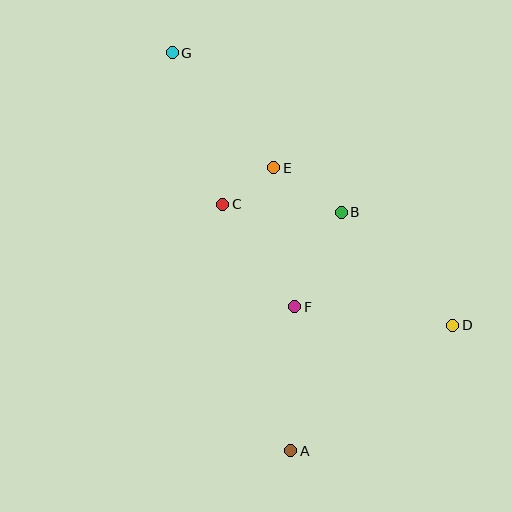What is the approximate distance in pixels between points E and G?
The distance between E and G is approximately 153 pixels.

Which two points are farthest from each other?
Points A and G are farthest from each other.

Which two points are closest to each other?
Points C and E are closest to each other.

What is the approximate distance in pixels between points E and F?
The distance between E and F is approximately 141 pixels.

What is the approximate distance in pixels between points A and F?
The distance between A and F is approximately 144 pixels.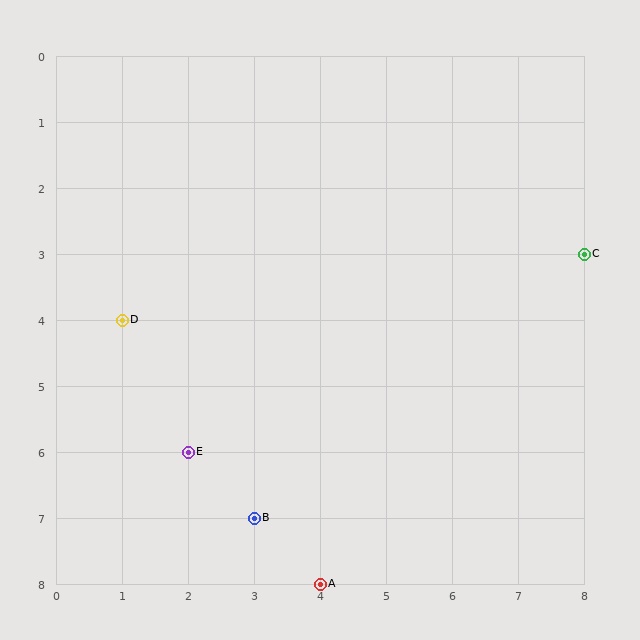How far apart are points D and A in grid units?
Points D and A are 3 columns and 4 rows apart (about 5.0 grid units diagonally).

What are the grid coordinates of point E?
Point E is at grid coordinates (2, 6).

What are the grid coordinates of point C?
Point C is at grid coordinates (8, 3).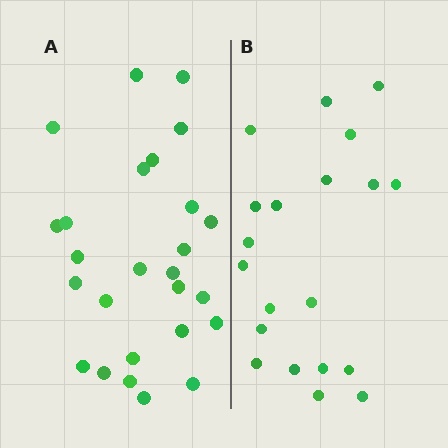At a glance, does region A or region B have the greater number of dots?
Region A (the left region) has more dots.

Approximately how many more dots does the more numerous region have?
Region A has about 6 more dots than region B.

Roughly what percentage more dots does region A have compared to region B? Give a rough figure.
About 30% more.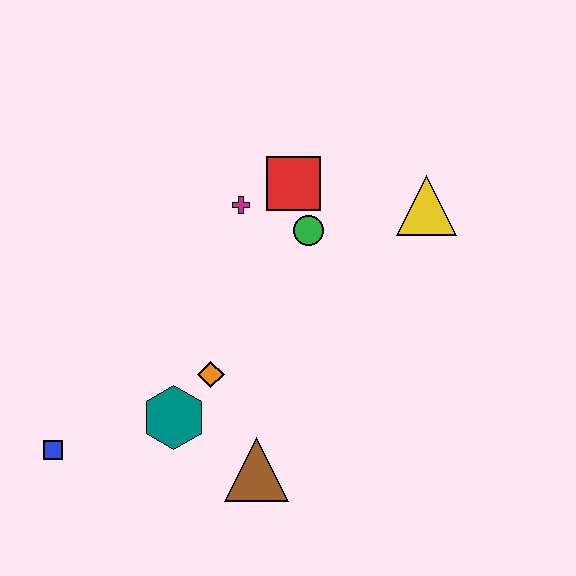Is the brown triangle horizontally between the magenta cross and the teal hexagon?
No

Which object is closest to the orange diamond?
The teal hexagon is closest to the orange diamond.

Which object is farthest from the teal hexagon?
The yellow triangle is farthest from the teal hexagon.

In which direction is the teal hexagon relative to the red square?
The teal hexagon is below the red square.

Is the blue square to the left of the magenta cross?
Yes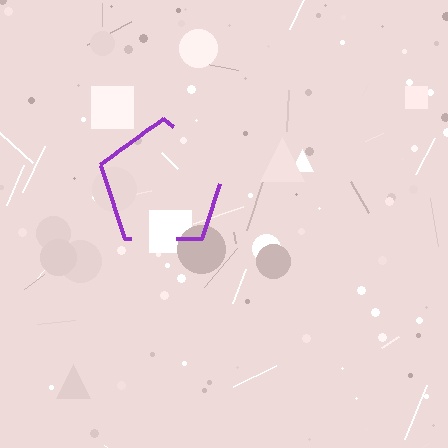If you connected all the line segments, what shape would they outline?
They would outline a pentagon.